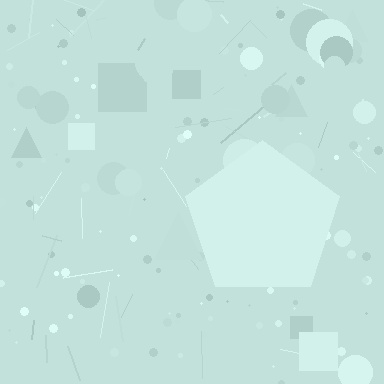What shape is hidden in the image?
A pentagon is hidden in the image.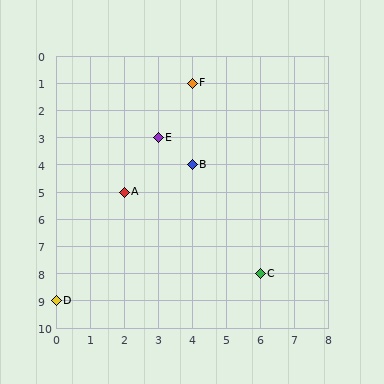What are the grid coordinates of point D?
Point D is at grid coordinates (0, 9).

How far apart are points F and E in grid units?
Points F and E are 1 column and 2 rows apart (about 2.2 grid units diagonally).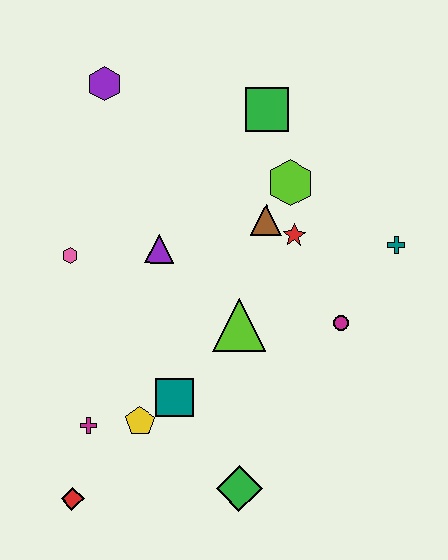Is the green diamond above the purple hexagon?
No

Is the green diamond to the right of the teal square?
Yes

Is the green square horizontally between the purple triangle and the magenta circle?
Yes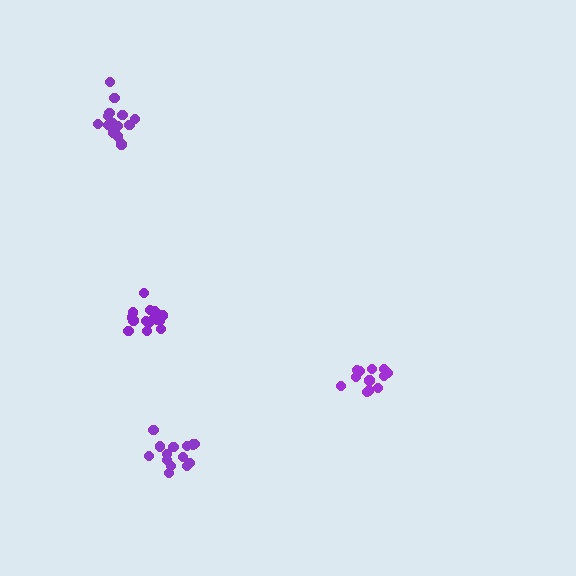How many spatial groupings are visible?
There are 4 spatial groupings.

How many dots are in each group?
Group 1: 15 dots, Group 2: 12 dots, Group 3: 14 dots, Group 4: 17 dots (58 total).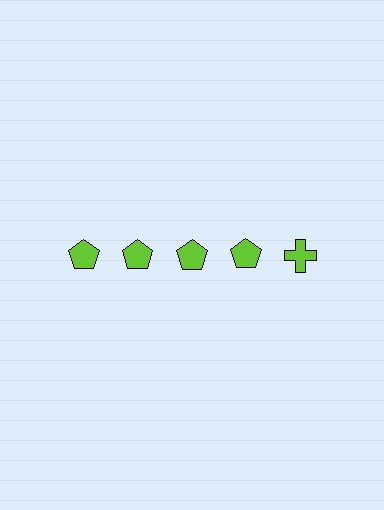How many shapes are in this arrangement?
There are 5 shapes arranged in a grid pattern.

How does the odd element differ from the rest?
It has a different shape: cross instead of pentagon.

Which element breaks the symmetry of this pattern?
The lime cross in the top row, rightmost column breaks the symmetry. All other shapes are lime pentagons.